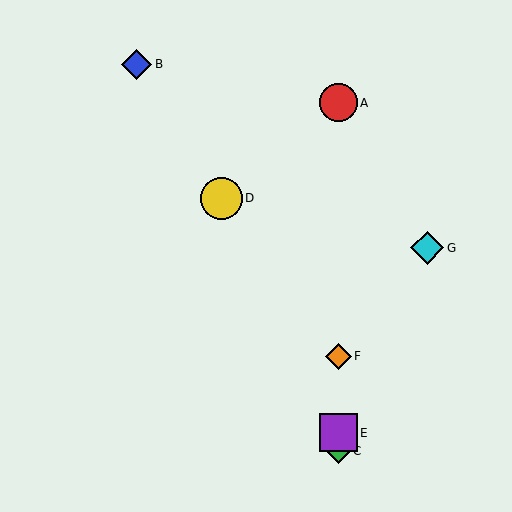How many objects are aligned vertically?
4 objects (A, C, E, F) are aligned vertically.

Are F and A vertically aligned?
Yes, both are at x≈338.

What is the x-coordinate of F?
Object F is at x≈338.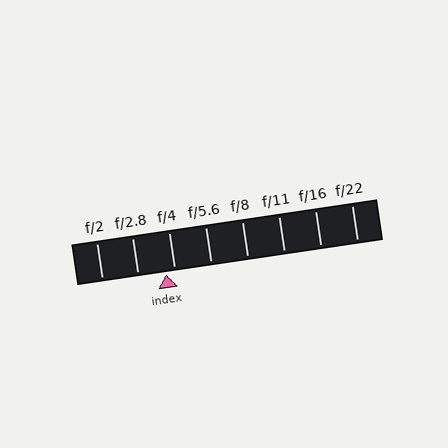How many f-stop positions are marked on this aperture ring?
There are 8 f-stop positions marked.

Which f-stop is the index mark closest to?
The index mark is closest to f/4.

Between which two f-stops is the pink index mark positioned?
The index mark is between f/2.8 and f/4.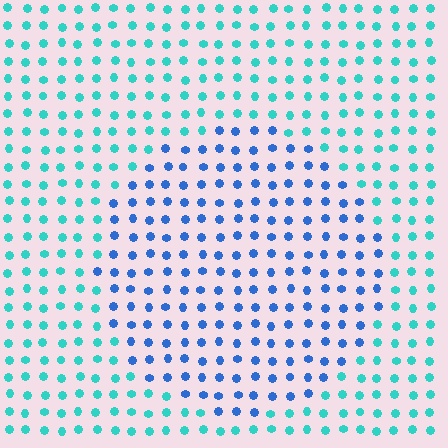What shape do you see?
I see a circle.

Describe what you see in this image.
The image is filled with small cyan elements in a uniform arrangement. A circle-shaped region is visible where the elements are tinted to a slightly different hue, forming a subtle color boundary.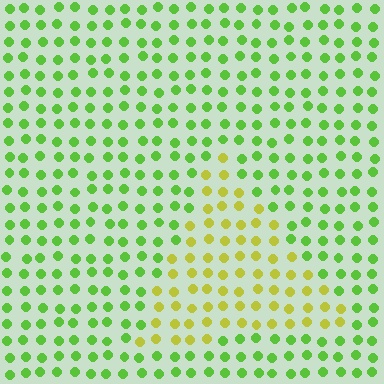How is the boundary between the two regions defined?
The boundary is defined purely by a slight shift in hue (about 42 degrees). Spacing, size, and orientation are identical on both sides.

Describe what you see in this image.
The image is filled with small lime elements in a uniform arrangement. A triangle-shaped region is visible where the elements are tinted to a slightly different hue, forming a subtle color boundary.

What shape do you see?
I see a triangle.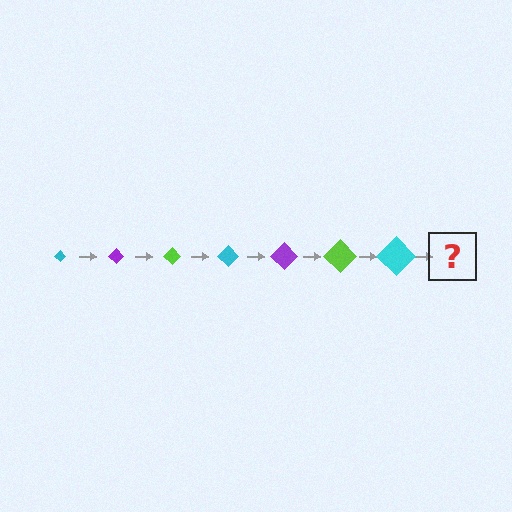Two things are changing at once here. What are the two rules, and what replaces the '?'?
The two rules are that the diamond grows larger each step and the color cycles through cyan, purple, and lime. The '?' should be a purple diamond, larger than the previous one.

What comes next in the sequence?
The next element should be a purple diamond, larger than the previous one.